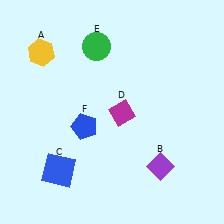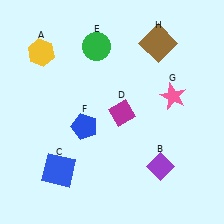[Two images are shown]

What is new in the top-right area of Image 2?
A brown square (H) was added in the top-right area of Image 2.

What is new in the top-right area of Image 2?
A pink star (G) was added in the top-right area of Image 2.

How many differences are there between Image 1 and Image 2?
There are 2 differences between the two images.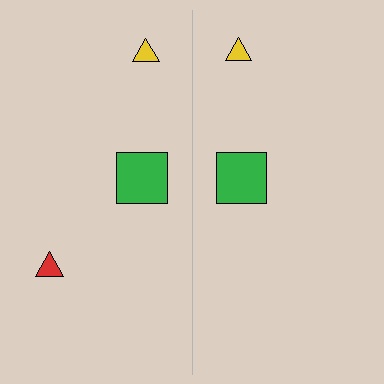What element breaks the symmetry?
A red triangle is missing from the right side.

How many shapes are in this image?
There are 5 shapes in this image.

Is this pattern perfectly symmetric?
No, the pattern is not perfectly symmetric. A red triangle is missing from the right side.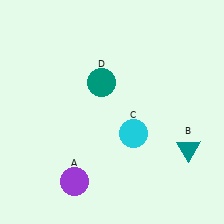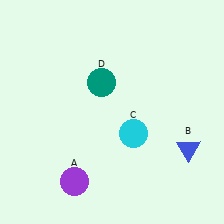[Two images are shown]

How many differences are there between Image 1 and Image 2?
There is 1 difference between the two images.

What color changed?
The triangle (B) changed from teal in Image 1 to blue in Image 2.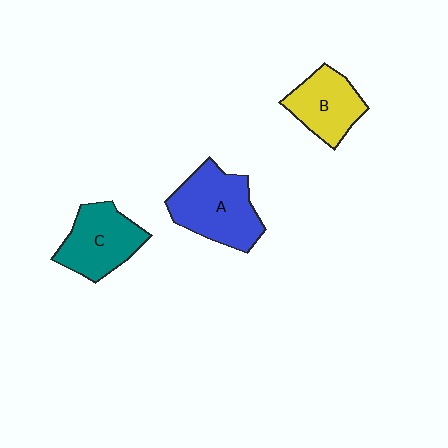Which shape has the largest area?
Shape A (blue).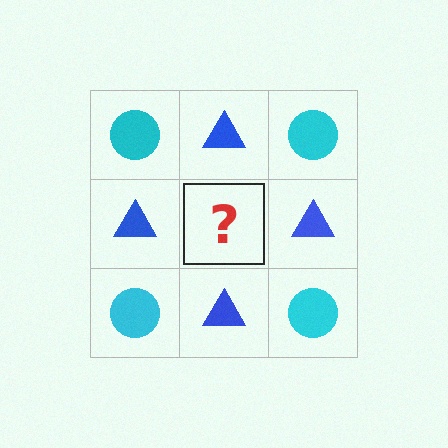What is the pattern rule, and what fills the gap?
The rule is that it alternates cyan circle and blue triangle in a checkerboard pattern. The gap should be filled with a cyan circle.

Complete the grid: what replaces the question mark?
The question mark should be replaced with a cyan circle.